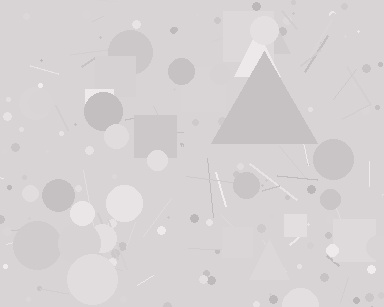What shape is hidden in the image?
A triangle is hidden in the image.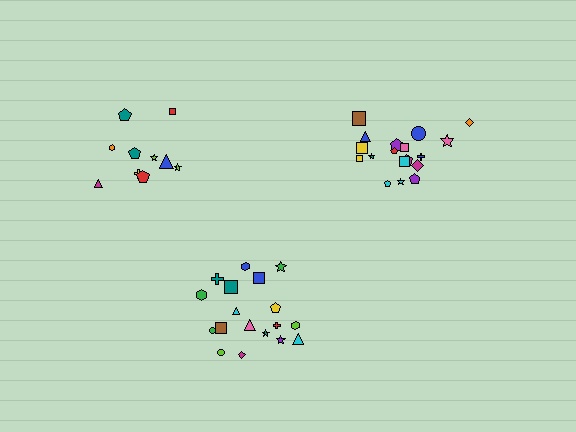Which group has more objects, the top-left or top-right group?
The top-right group.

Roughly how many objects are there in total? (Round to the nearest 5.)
Roughly 45 objects in total.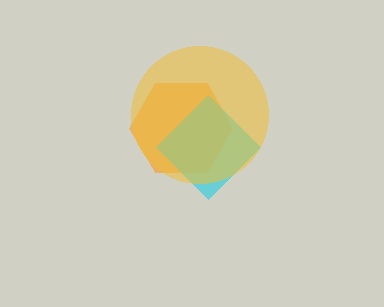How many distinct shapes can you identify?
There are 3 distinct shapes: an orange hexagon, a cyan diamond, a yellow circle.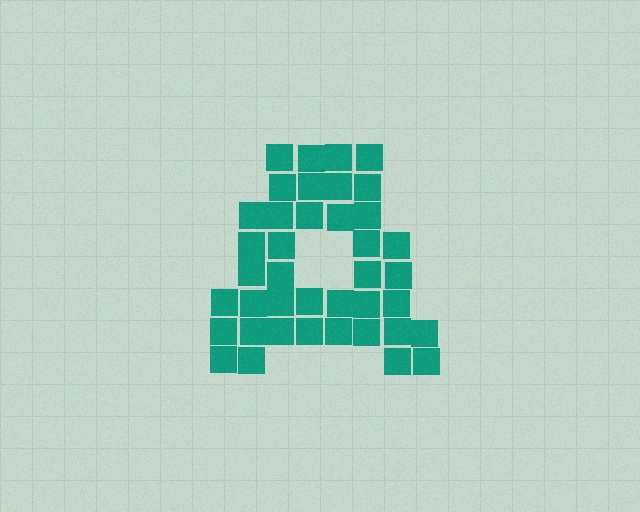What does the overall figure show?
The overall figure shows the letter A.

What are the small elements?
The small elements are squares.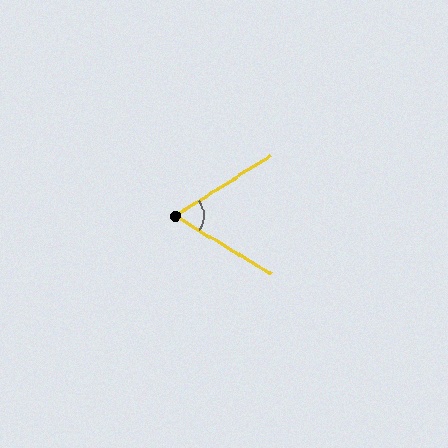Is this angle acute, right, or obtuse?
It is acute.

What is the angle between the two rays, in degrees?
Approximately 64 degrees.